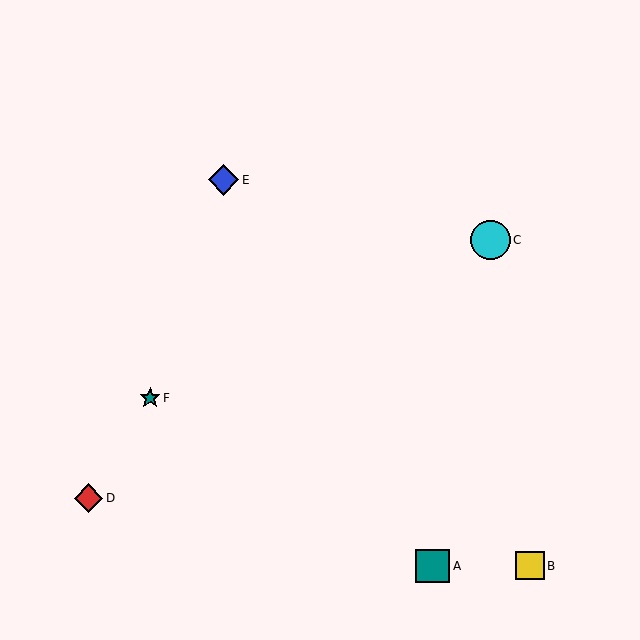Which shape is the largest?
The cyan circle (labeled C) is the largest.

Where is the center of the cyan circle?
The center of the cyan circle is at (490, 240).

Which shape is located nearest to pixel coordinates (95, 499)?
The red diamond (labeled D) at (88, 498) is nearest to that location.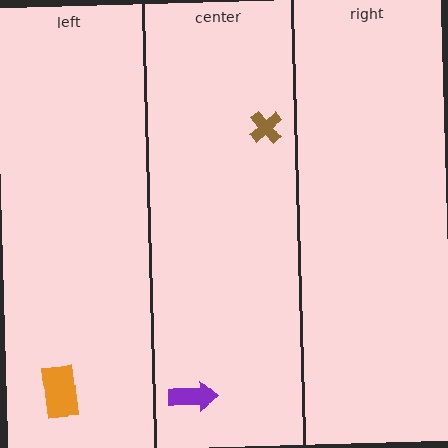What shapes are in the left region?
The orange rectangle.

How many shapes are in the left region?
1.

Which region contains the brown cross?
The center region.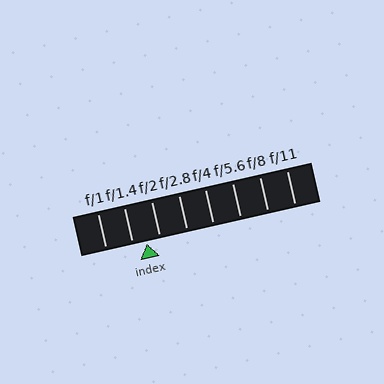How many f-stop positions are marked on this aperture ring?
There are 8 f-stop positions marked.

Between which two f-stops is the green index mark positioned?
The index mark is between f/1.4 and f/2.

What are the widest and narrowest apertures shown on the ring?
The widest aperture shown is f/1 and the narrowest is f/11.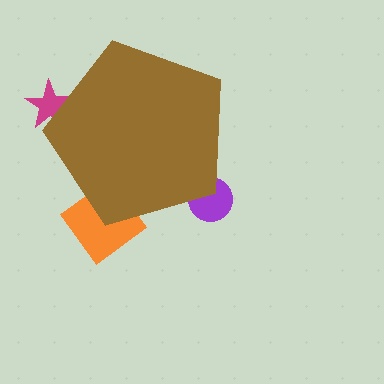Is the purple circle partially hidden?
Yes, the purple circle is partially hidden behind the brown pentagon.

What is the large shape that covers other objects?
A brown pentagon.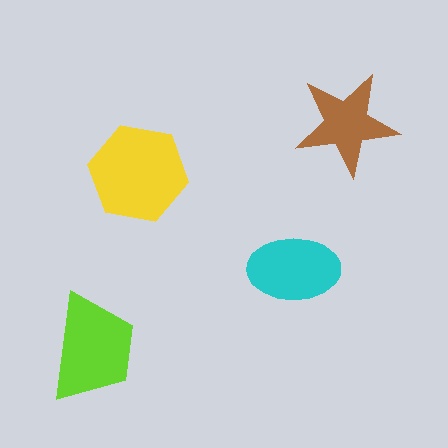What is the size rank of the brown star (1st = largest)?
4th.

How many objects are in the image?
There are 4 objects in the image.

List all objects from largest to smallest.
The yellow hexagon, the lime trapezoid, the cyan ellipse, the brown star.